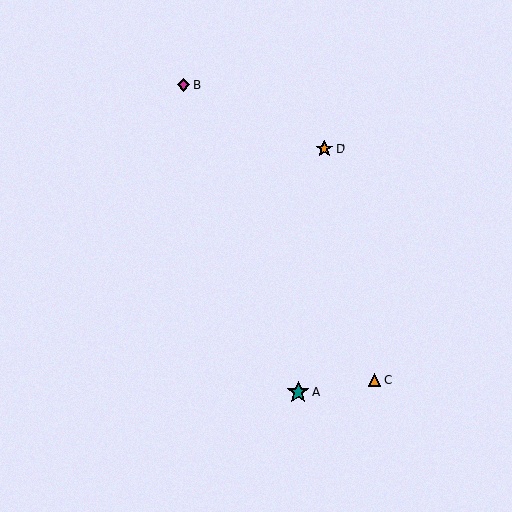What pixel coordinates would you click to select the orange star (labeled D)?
Click at (324, 149) to select the orange star D.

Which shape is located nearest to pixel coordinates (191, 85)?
The magenta diamond (labeled B) at (184, 85) is nearest to that location.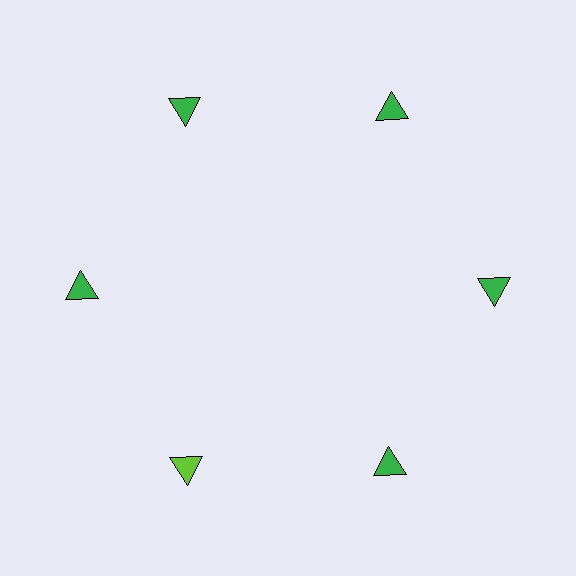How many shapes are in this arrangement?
There are 6 shapes arranged in a ring pattern.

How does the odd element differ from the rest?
It has a different color: lime instead of green.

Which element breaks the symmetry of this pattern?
The lime triangle at roughly the 7 o'clock position breaks the symmetry. All other shapes are green triangles.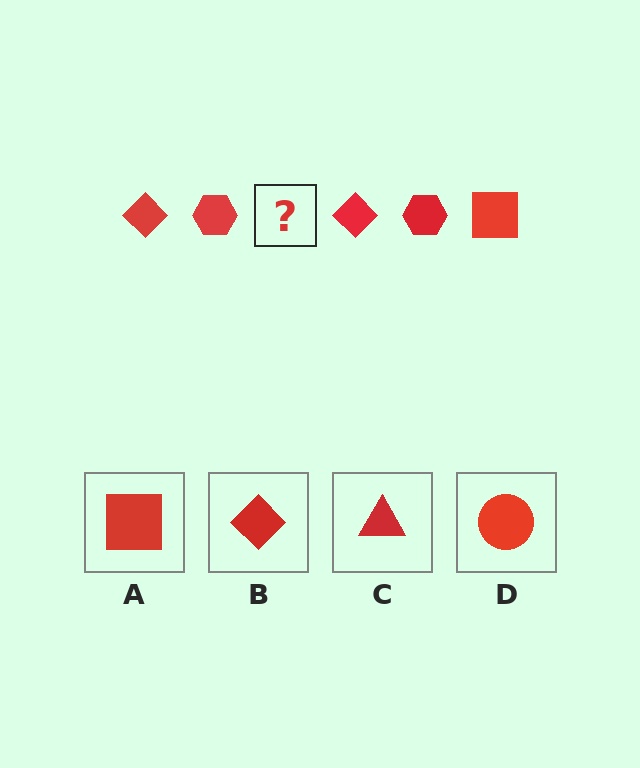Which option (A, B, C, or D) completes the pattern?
A.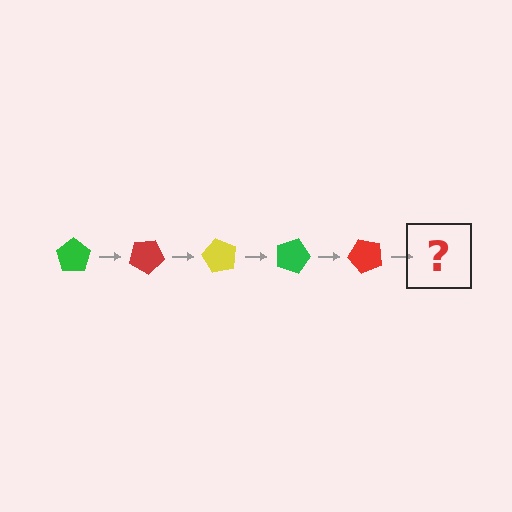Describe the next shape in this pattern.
It should be a yellow pentagon, rotated 150 degrees from the start.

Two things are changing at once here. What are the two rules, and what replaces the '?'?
The two rules are that it rotates 30 degrees each step and the color cycles through green, red, and yellow. The '?' should be a yellow pentagon, rotated 150 degrees from the start.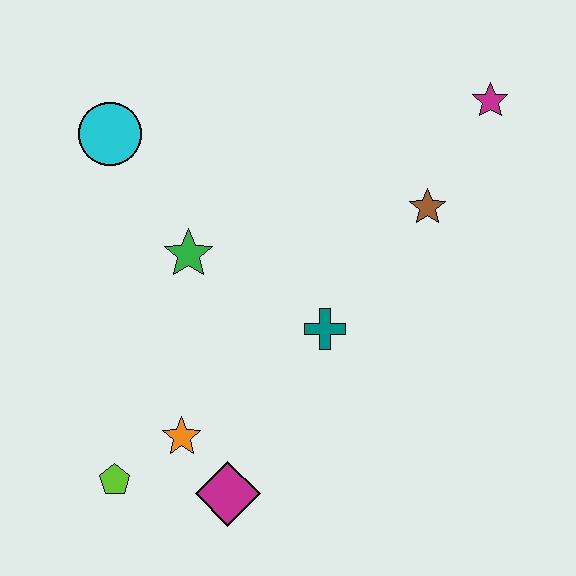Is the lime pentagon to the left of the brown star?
Yes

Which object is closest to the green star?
The cyan circle is closest to the green star.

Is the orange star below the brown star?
Yes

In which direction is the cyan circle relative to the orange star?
The cyan circle is above the orange star.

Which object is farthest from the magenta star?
The lime pentagon is farthest from the magenta star.